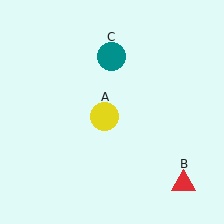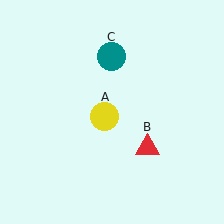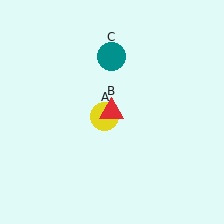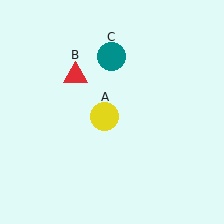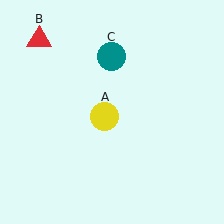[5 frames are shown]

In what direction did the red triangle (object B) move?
The red triangle (object B) moved up and to the left.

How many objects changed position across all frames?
1 object changed position: red triangle (object B).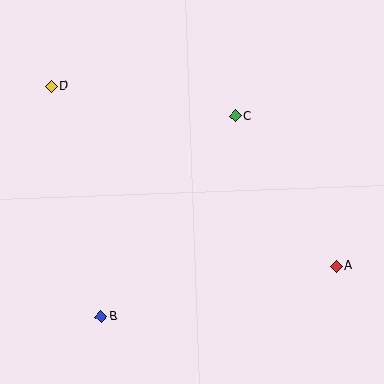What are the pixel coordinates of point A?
Point A is at (336, 266).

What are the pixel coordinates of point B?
Point B is at (101, 316).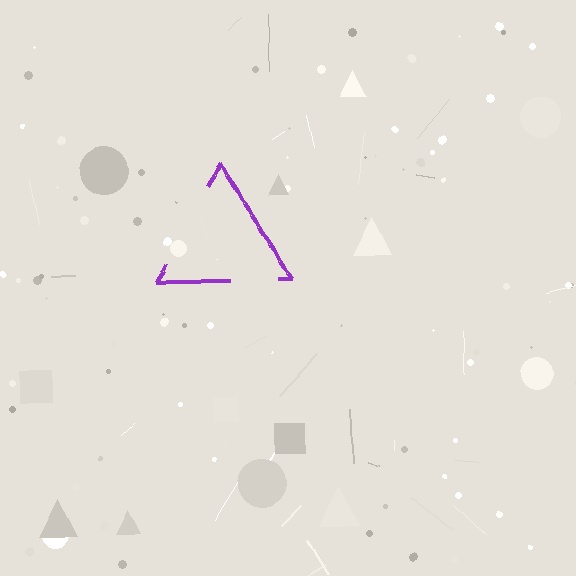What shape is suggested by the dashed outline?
The dashed outline suggests a triangle.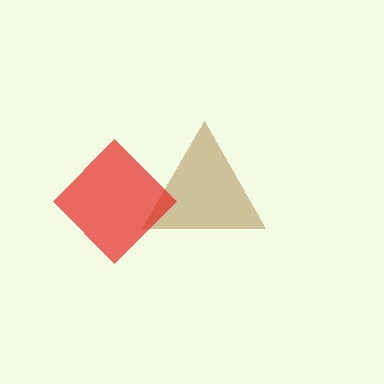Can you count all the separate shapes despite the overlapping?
Yes, there are 2 separate shapes.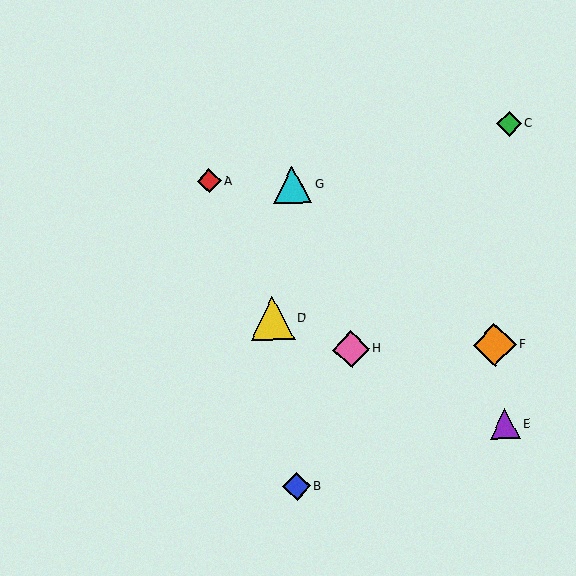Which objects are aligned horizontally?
Objects F, H are aligned horizontally.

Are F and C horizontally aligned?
No, F is at y≈345 and C is at y≈124.